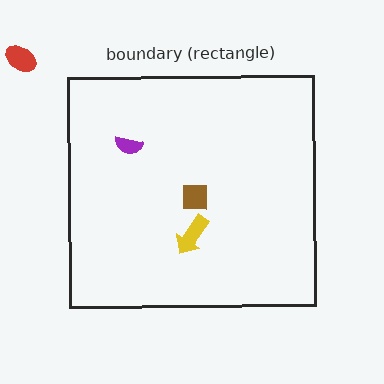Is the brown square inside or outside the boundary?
Inside.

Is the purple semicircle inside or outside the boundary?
Inside.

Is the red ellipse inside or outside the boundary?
Outside.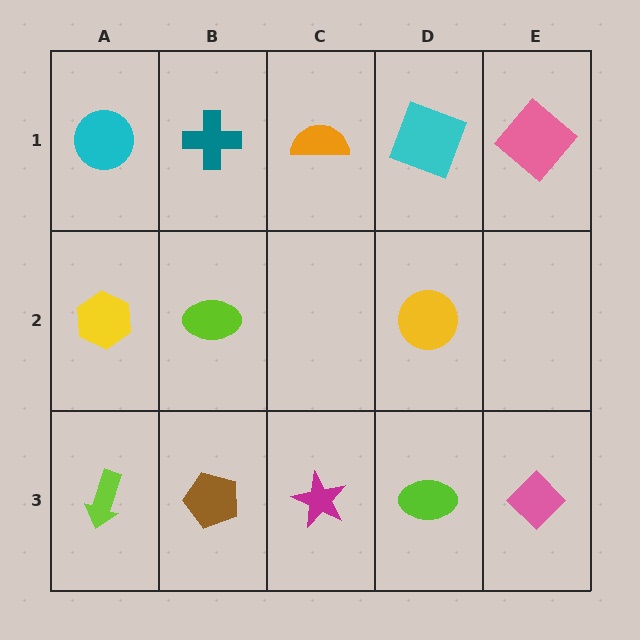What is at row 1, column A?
A cyan circle.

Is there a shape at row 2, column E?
No, that cell is empty.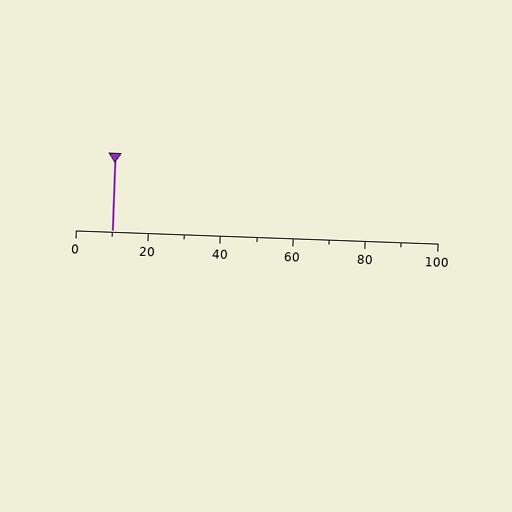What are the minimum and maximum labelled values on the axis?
The axis runs from 0 to 100.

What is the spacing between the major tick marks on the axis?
The major ticks are spaced 20 apart.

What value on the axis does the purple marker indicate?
The marker indicates approximately 10.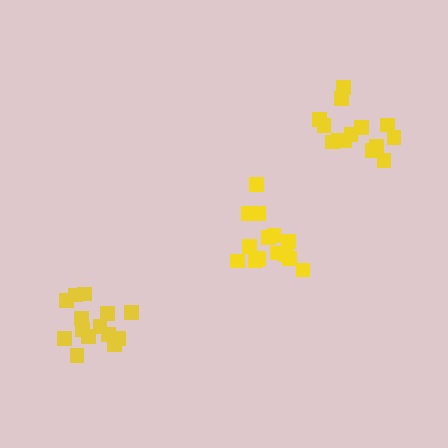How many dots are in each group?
Group 1: 14 dots, Group 2: 14 dots, Group 3: 14 dots (42 total).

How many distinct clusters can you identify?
There are 3 distinct clusters.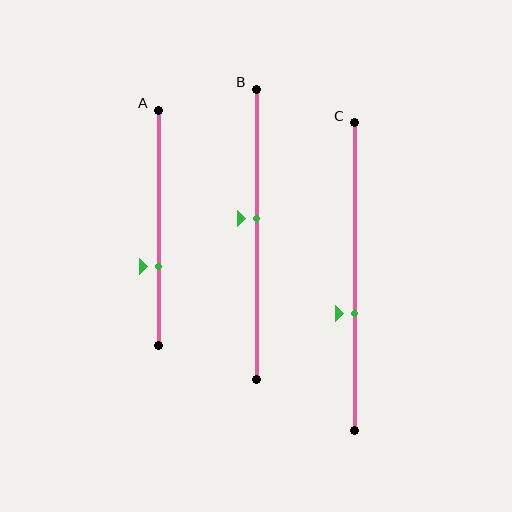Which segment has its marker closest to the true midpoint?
Segment B has its marker closest to the true midpoint.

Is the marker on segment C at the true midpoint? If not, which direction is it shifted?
No, the marker on segment C is shifted downward by about 12% of the segment length.